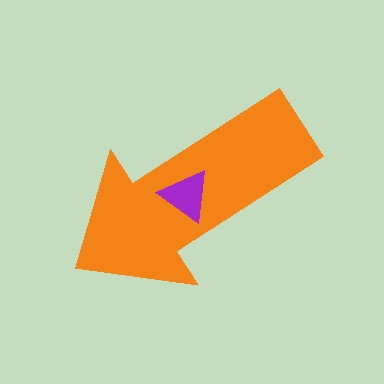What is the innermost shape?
The purple triangle.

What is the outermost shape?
The orange arrow.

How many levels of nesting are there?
2.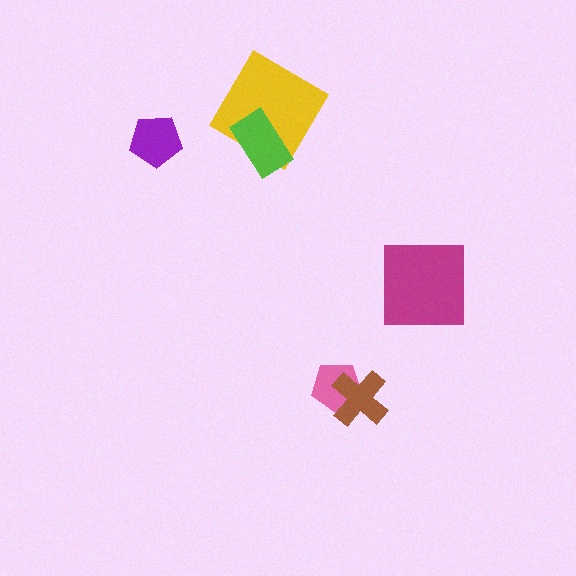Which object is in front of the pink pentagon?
The brown cross is in front of the pink pentagon.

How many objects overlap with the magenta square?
0 objects overlap with the magenta square.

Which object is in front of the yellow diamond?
The lime rectangle is in front of the yellow diamond.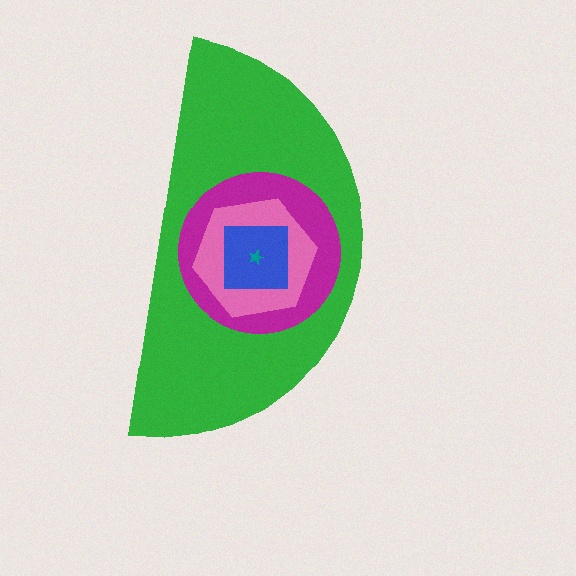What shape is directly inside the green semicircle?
The magenta circle.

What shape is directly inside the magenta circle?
The pink hexagon.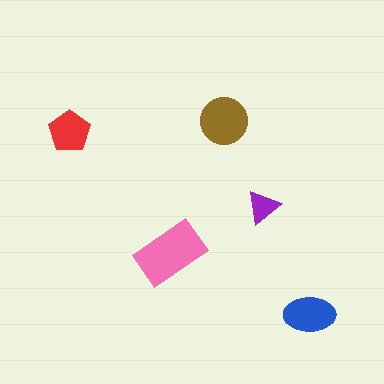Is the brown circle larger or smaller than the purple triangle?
Larger.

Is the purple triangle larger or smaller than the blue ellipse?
Smaller.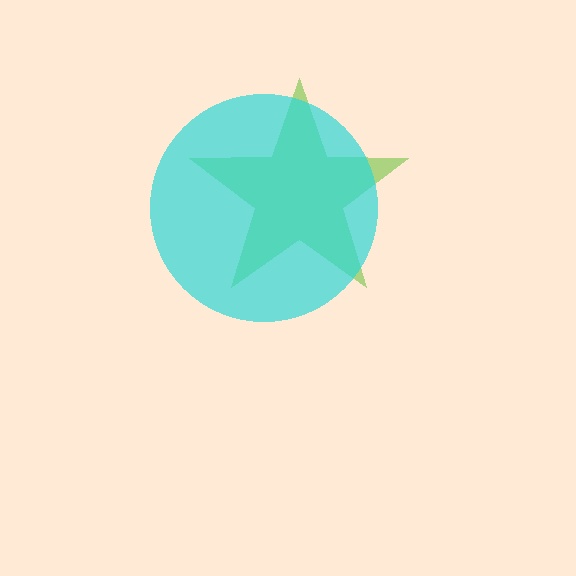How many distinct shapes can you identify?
There are 2 distinct shapes: a lime star, a cyan circle.